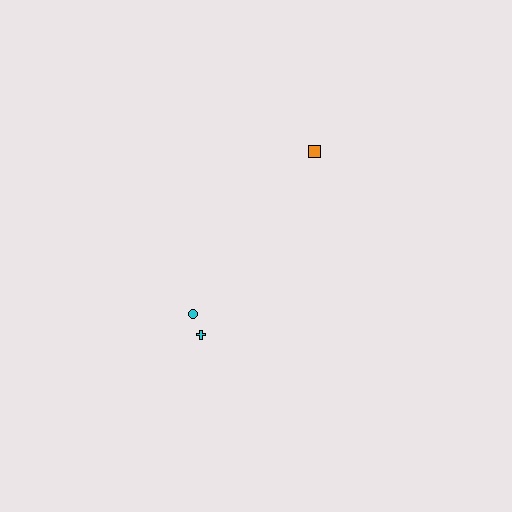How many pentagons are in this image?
There are no pentagons.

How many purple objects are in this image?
There are no purple objects.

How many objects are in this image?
There are 3 objects.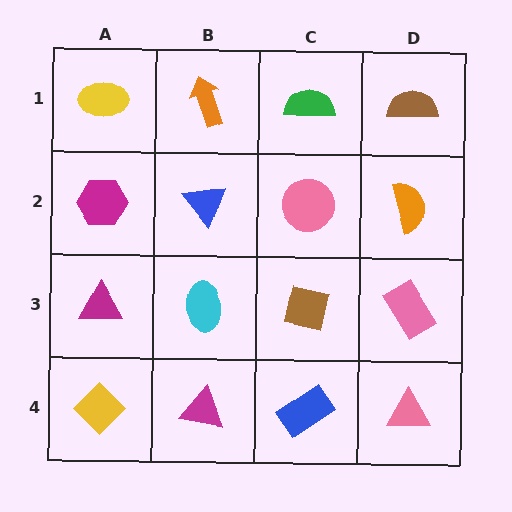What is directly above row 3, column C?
A pink circle.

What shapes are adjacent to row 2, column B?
An orange arrow (row 1, column B), a cyan ellipse (row 3, column B), a magenta hexagon (row 2, column A), a pink circle (row 2, column C).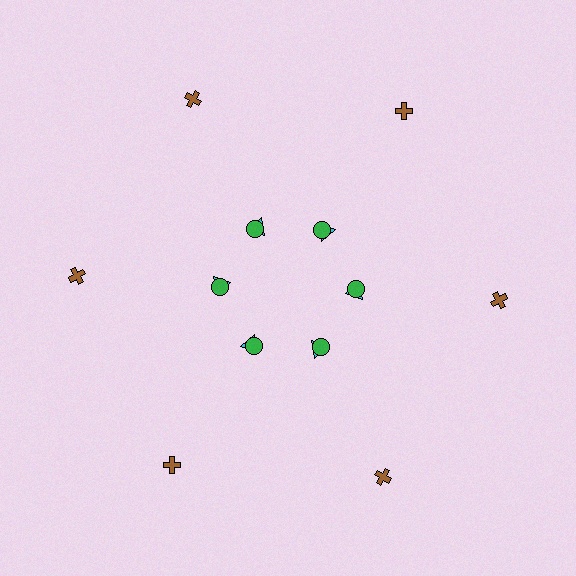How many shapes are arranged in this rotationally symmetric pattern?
There are 18 shapes, arranged in 6 groups of 3.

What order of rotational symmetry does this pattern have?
This pattern has 6-fold rotational symmetry.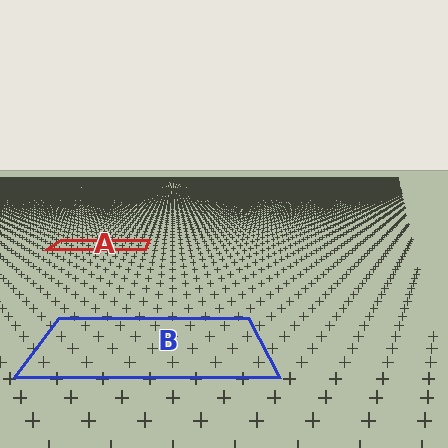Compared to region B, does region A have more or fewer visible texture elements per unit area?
Region A has more texture elements per unit area — they are packed more densely because it is farther away.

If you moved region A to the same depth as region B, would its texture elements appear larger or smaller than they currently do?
They would appear larger. At a closer depth, the same texture elements are projected at a bigger on-screen size.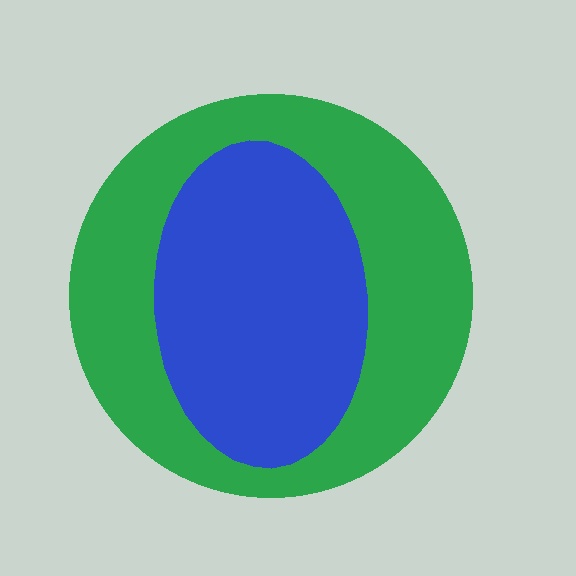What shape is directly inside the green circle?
The blue ellipse.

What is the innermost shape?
The blue ellipse.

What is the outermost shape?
The green circle.